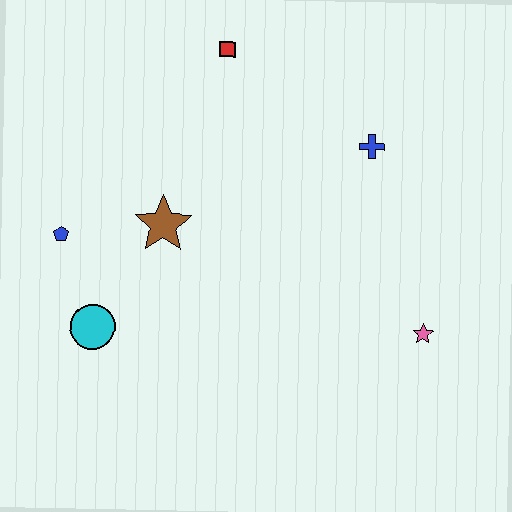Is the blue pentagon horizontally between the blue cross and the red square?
No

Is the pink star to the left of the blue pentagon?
No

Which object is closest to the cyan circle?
The blue pentagon is closest to the cyan circle.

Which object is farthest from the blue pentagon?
The pink star is farthest from the blue pentagon.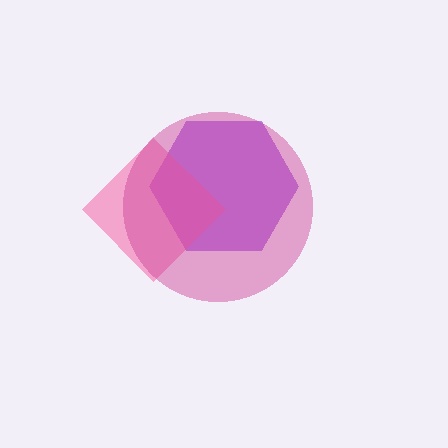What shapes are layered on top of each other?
The layered shapes are: a purple hexagon, a pink diamond, a magenta circle.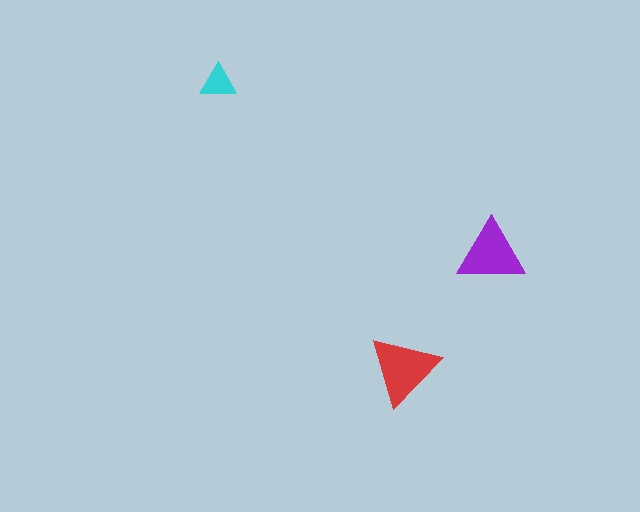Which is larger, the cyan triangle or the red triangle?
The red one.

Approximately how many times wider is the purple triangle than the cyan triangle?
About 2 times wider.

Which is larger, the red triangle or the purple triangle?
The red one.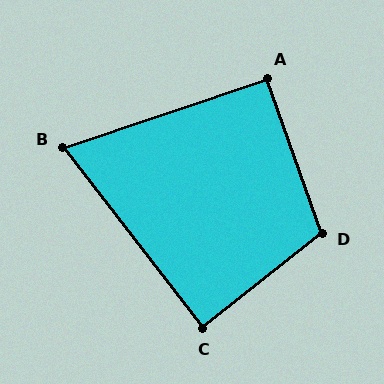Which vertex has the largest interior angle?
D, at approximately 109 degrees.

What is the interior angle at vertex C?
Approximately 89 degrees (approximately right).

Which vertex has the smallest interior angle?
B, at approximately 71 degrees.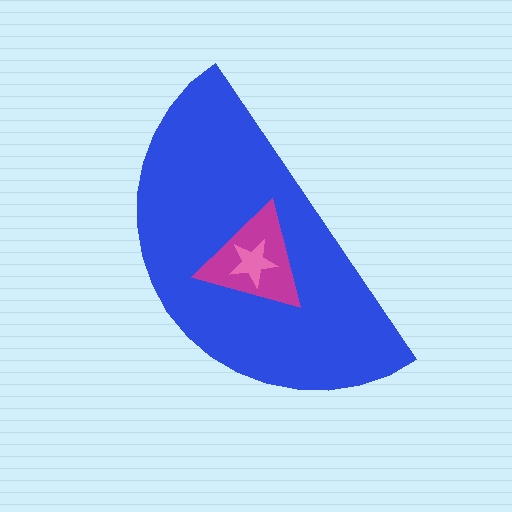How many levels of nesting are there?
3.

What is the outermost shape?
The blue semicircle.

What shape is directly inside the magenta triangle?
The pink star.